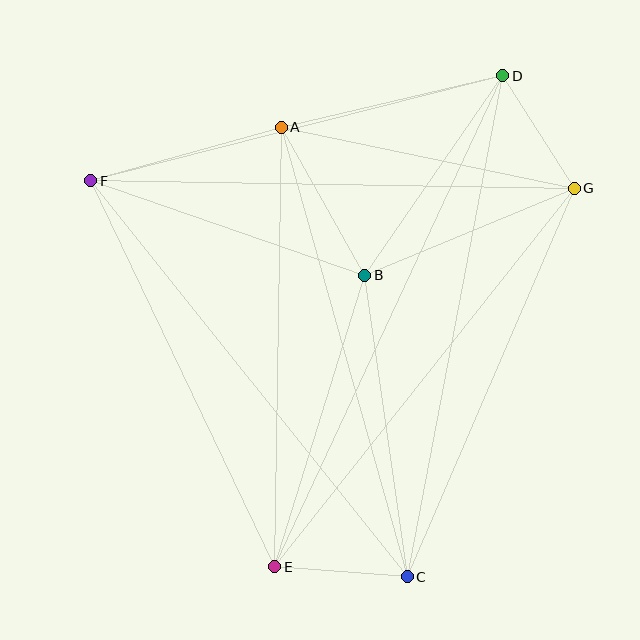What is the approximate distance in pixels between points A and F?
The distance between A and F is approximately 198 pixels.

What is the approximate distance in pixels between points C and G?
The distance between C and G is approximately 423 pixels.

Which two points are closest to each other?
Points C and E are closest to each other.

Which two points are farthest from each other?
Points D and E are farthest from each other.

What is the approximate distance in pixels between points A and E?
The distance between A and E is approximately 439 pixels.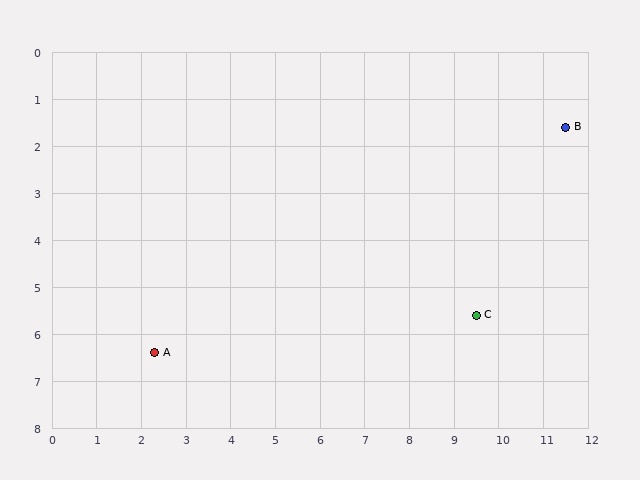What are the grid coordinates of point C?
Point C is at approximately (9.5, 5.6).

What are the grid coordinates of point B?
Point B is at approximately (11.5, 1.6).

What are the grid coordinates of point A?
Point A is at approximately (2.3, 6.4).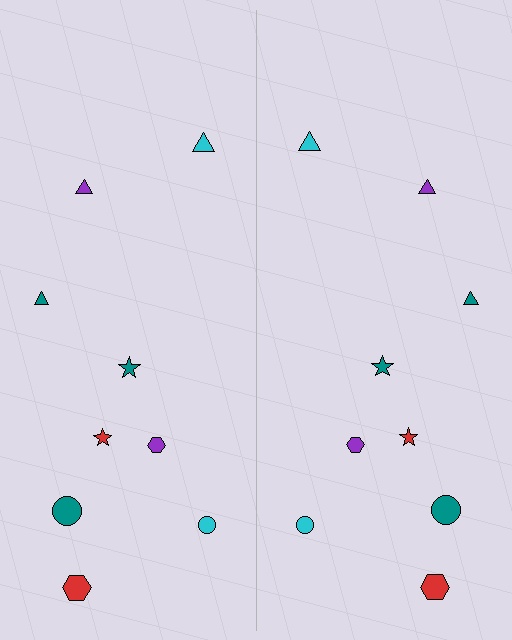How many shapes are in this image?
There are 18 shapes in this image.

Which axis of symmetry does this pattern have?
The pattern has a vertical axis of symmetry running through the center of the image.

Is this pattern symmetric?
Yes, this pattern has bilateral (reflection) symmetry.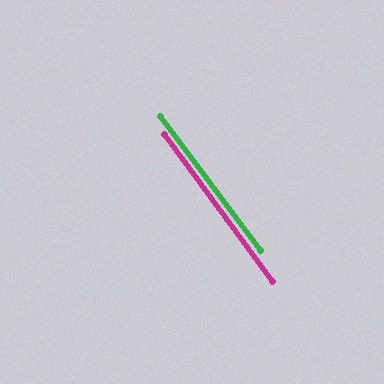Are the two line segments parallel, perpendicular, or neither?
Parallel — their directions differ by only 0.7°.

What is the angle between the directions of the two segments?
Approximately 1 degree.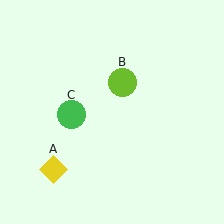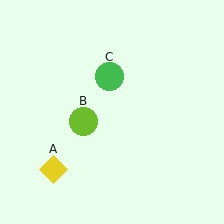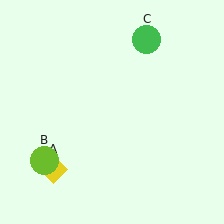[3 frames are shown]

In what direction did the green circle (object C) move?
The green circle (object C) moved up and to the right.